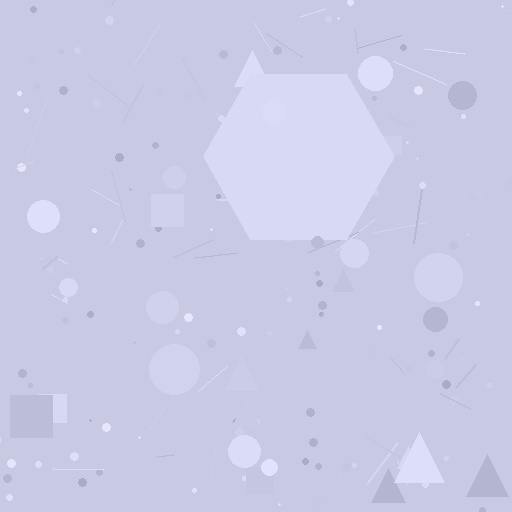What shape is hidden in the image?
A hexagon is hidden in the image.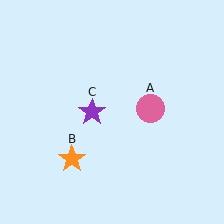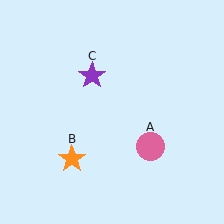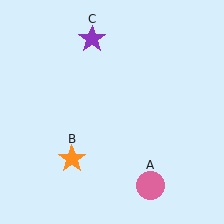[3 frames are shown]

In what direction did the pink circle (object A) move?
The pink circle (object A) moved down.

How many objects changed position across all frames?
2 objects changed position: pink circle (object A), purple star (object C).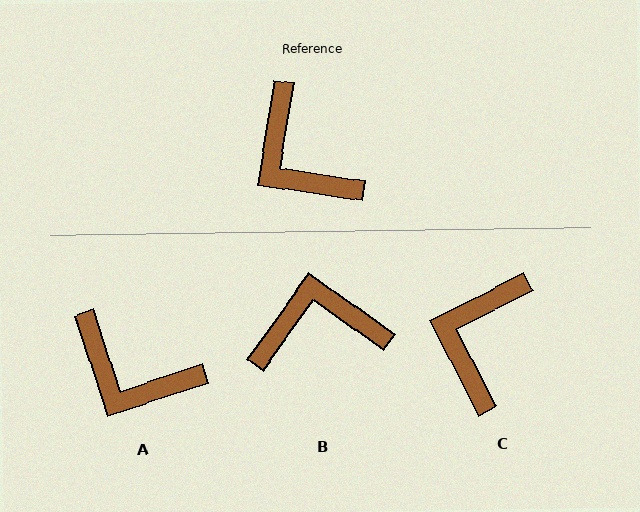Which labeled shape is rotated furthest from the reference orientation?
B, about 117 degrees away.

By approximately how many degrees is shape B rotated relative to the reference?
Approximately 117 degrees clockwise.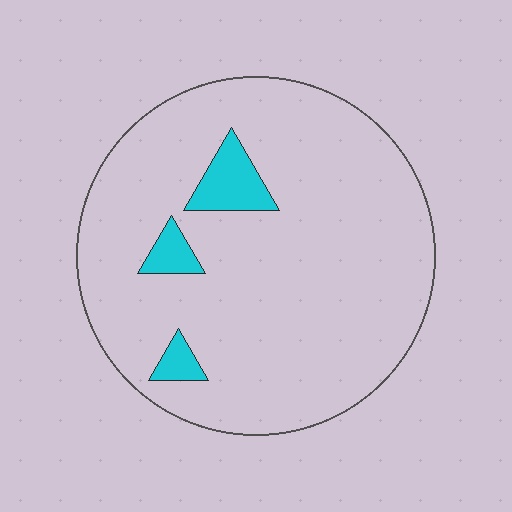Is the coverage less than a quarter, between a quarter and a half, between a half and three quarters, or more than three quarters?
Less than a quarter.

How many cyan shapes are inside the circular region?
3.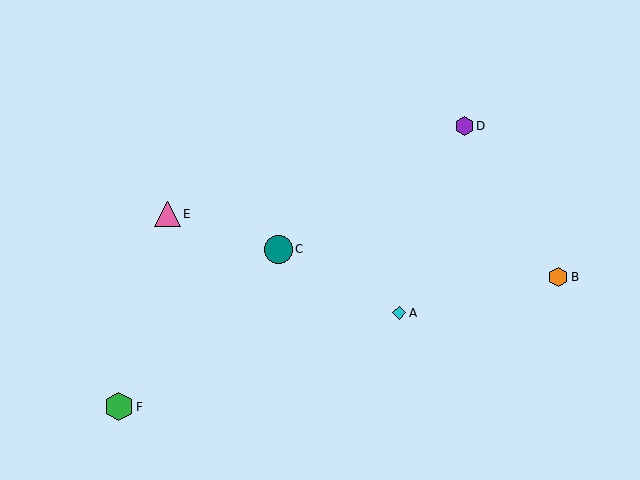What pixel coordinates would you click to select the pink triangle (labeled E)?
Click at (168, 214) to select the pink triangle E.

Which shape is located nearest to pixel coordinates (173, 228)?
The pink triangle (labeled E) at (168, 214) is nearest to that location.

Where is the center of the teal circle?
The center of the teal circle is at (278, 249).